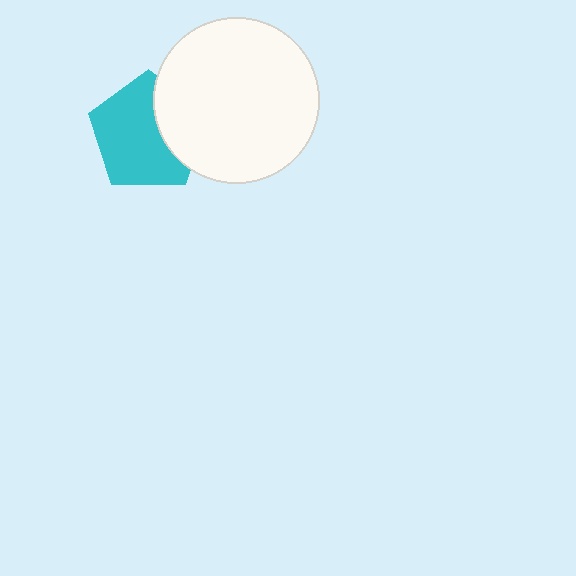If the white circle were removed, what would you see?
You would see the complete cyan pentagon.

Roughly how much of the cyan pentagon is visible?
Most of it is visible (roughly 69%).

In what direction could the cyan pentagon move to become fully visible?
The cyan pentagon could move left. That would shift it out from behind the white circle entirely.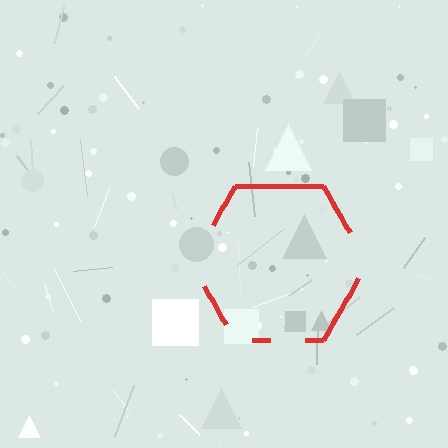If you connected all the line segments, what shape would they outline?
They would outline a hexagon.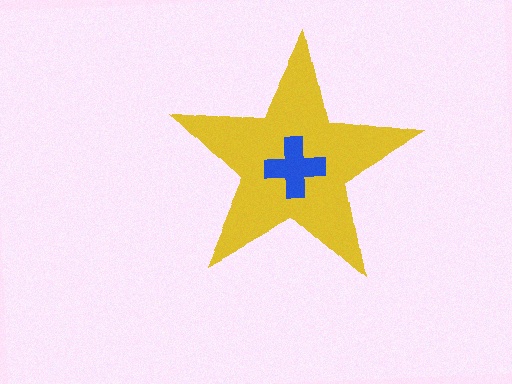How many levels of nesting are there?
2.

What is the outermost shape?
The yellow star.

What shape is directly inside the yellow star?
The blue cross.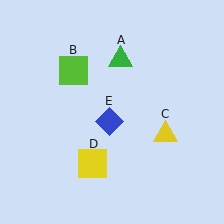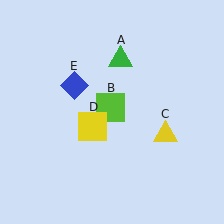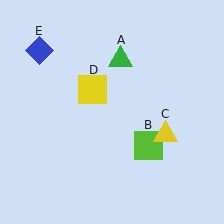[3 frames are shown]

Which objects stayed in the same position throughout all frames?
Green triangle (object A) and yellow triangle (object C) remained stationary.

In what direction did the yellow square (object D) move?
The yellow square (object D) moved up.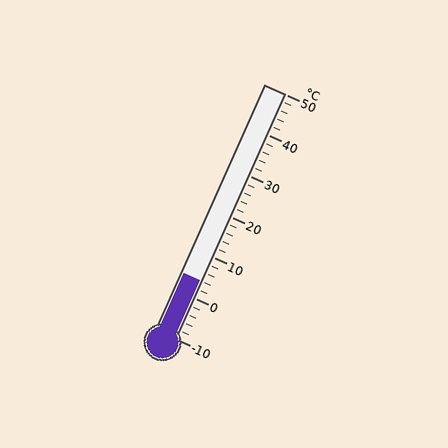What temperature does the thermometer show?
The thermometer shows approximately 4°C.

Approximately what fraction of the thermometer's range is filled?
The thermometer is filled to approximately 25% of its range.